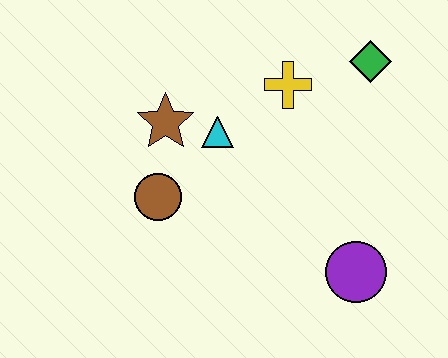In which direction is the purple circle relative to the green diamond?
The purple circle is below the green diamond.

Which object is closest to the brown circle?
The brown star is closest to the brown circle.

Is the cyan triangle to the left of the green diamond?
Yes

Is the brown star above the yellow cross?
No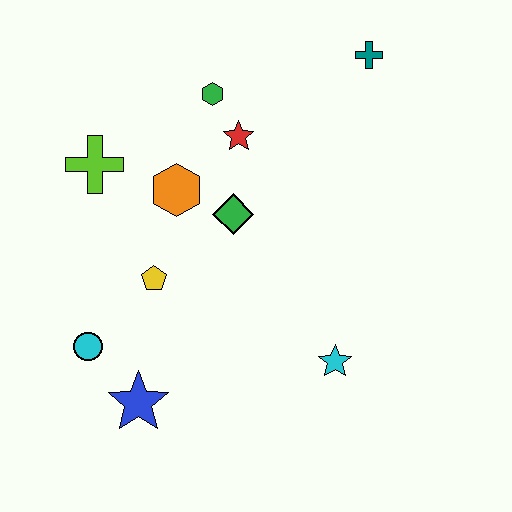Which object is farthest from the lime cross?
The cyan star is farthest from the lime cross.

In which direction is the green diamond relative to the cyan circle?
The green diamond is to the right of the cyan circle.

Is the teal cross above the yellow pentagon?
Yes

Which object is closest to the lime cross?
The orange hexagon is closest to the lime cross.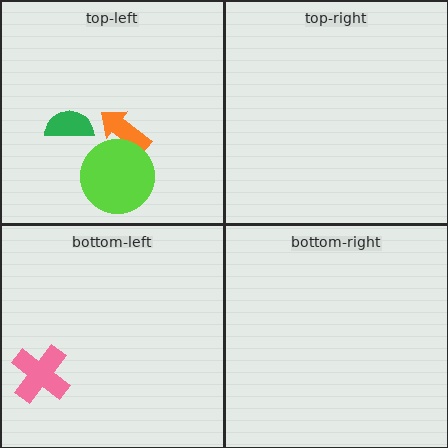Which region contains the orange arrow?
The top-left region.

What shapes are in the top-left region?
The green semicircle, the orange arrow, the lime circle.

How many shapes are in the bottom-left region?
1.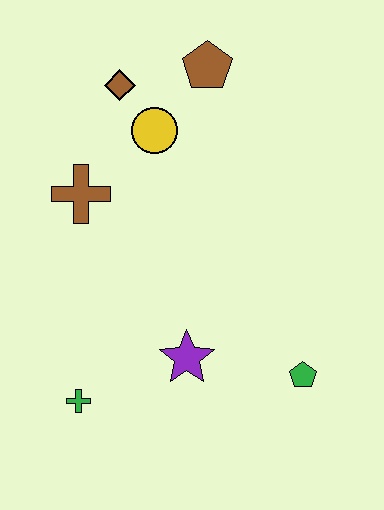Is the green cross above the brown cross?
No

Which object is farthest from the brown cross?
The green pentagon is farthest from the brown cross.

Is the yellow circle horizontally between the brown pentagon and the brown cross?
Yes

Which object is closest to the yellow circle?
The brown diamond is closest to the yellow circle.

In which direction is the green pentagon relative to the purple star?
The green pentagon is to the right of the purple star.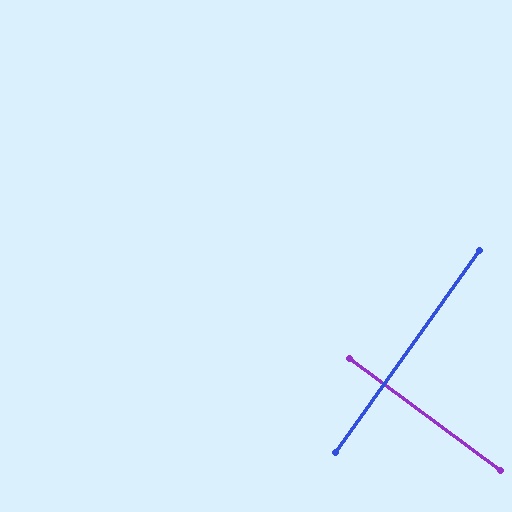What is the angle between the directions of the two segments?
Approximately 89 degrees.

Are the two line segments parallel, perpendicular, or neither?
Perpendicular — they meet at approximately 89°.